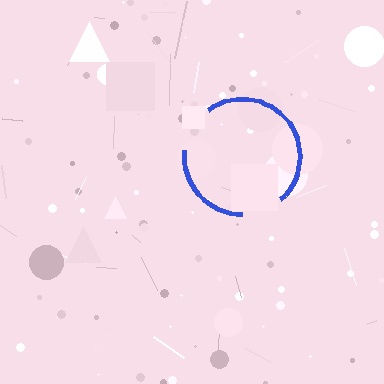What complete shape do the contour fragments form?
The contour fragments form a circle.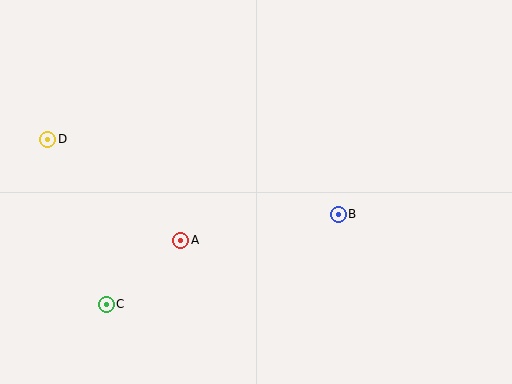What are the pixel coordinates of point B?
Point B is at (338, 214).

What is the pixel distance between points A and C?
The distance between A and C is 98 pixels.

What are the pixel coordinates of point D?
Point D is at (48, 139).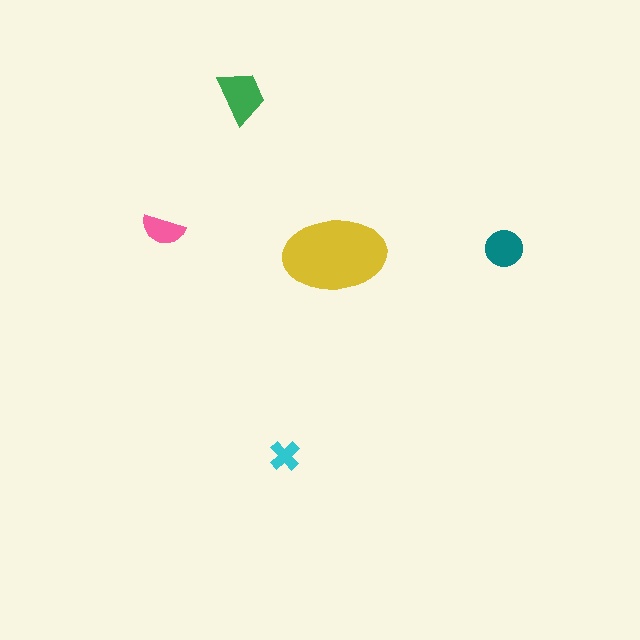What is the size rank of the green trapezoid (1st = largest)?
2nd.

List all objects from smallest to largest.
The cyan cross, the pink semicircle, the teal circle, the green trapezoid, the yellow ellipse.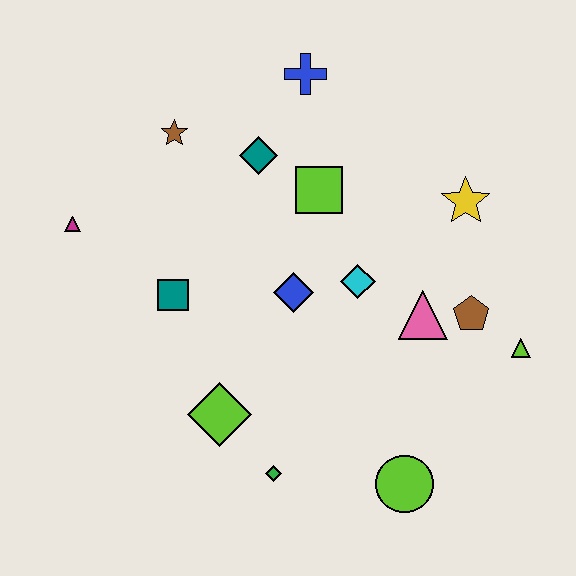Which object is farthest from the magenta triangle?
The lime triangle is farthest from the magenta triangle.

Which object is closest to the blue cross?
The teal diamond is closest to the blue cross.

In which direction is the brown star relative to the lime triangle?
The brown star is to the left of the lime triangle.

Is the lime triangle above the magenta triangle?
No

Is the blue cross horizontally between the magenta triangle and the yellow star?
Yes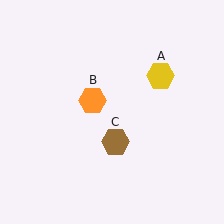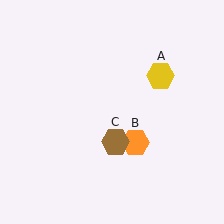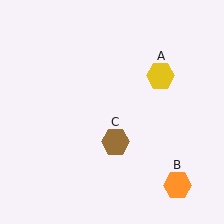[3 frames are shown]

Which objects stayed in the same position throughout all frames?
Yellow hexagon (object A) and brown hexagon (object C) remained stationary.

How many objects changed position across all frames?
1 object changed position: orange hexagon (object B).